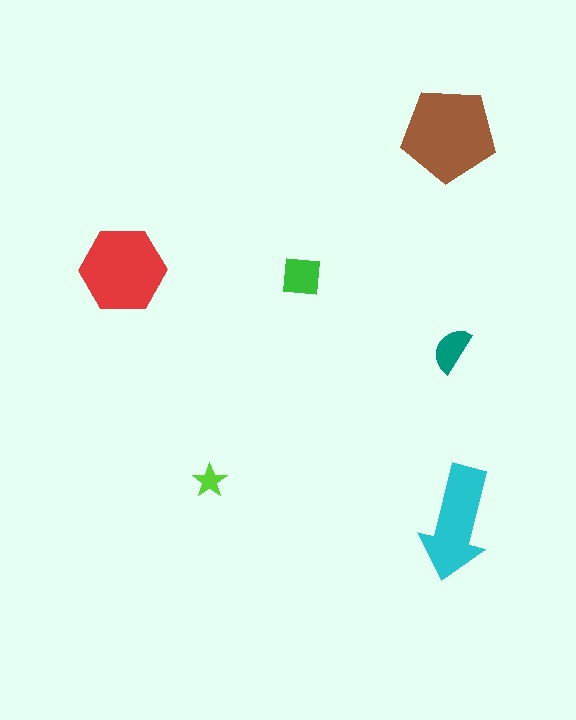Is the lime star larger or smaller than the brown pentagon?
Smaller.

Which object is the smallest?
The lime star.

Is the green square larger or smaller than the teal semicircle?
Larger.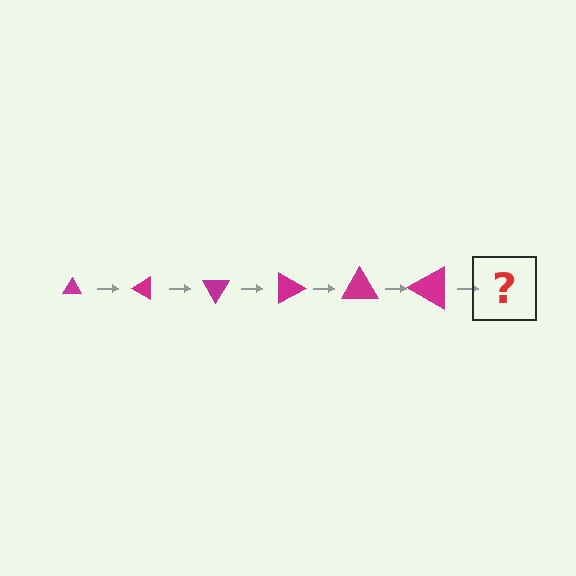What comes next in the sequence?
The next element should be a triangle, larger than the previous one and rotated 180 degrees from the start.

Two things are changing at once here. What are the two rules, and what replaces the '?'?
The two rules are that the triangle grows larger each step and it rotates 30 degrees each step. The '?' should be a triangle, larger than the previous one and rotated 180 degrees from the start.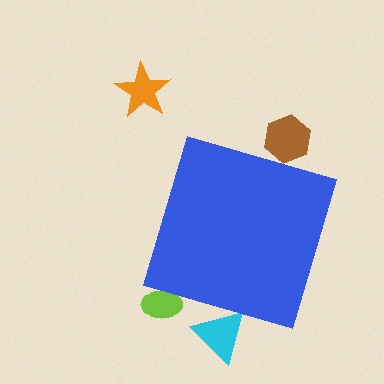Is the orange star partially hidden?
No, the orange star is fully visible.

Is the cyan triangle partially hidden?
Yes, the cyan triangle is partially hidden behind the blue diamond.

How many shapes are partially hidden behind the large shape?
3 shapes are partially hidden.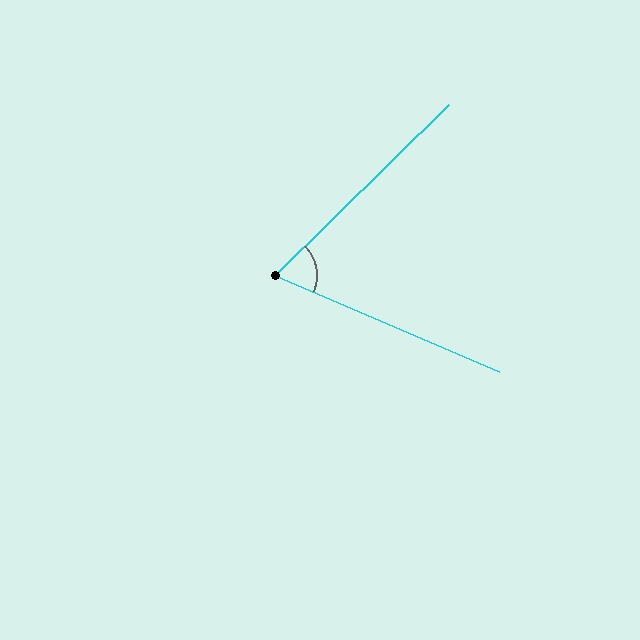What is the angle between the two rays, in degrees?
Approximately 68 degrees.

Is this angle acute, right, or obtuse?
It is acute.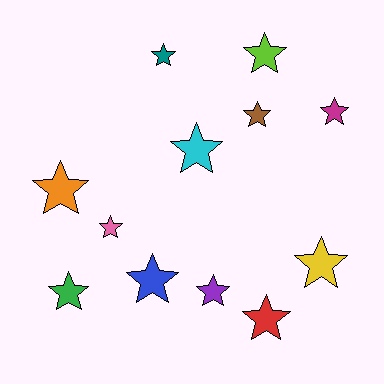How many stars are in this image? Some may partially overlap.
There are 12 stars.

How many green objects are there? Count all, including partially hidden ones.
There is 1 green object.